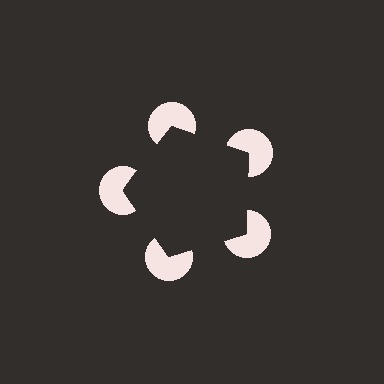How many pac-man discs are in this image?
There are 5 — one at each vertex of the illusory pentagon.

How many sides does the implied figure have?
5 sides.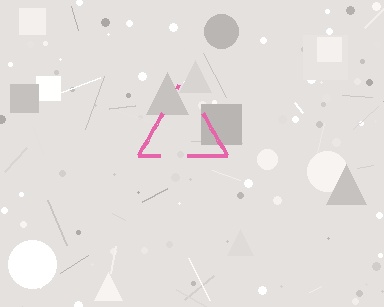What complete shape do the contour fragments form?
The contour fragments form a triangle.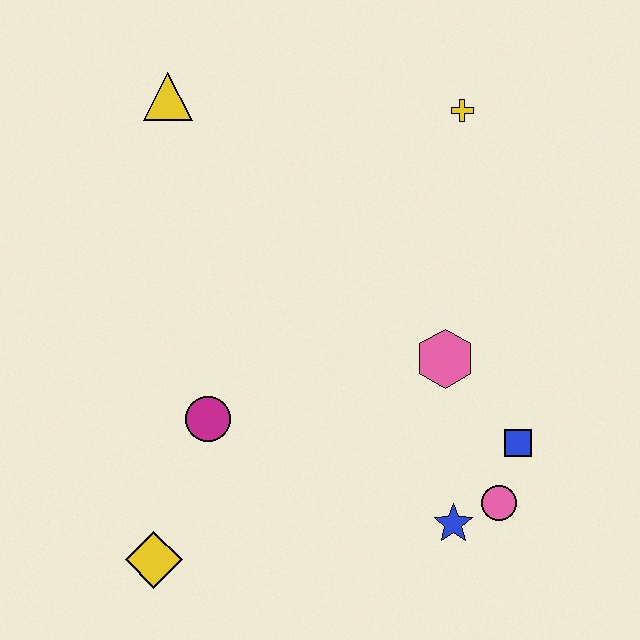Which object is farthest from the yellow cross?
The yellow diamond is farthest from the yellow cross.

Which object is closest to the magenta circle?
The yellow diamond is closest to the magenta circle.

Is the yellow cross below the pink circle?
No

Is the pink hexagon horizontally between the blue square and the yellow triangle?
Yes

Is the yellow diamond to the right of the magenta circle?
No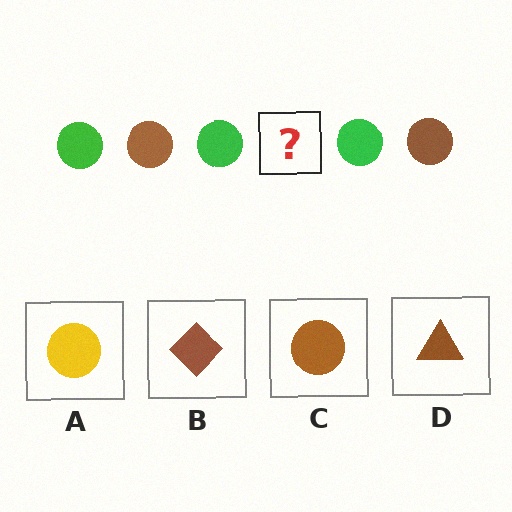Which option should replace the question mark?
Option C.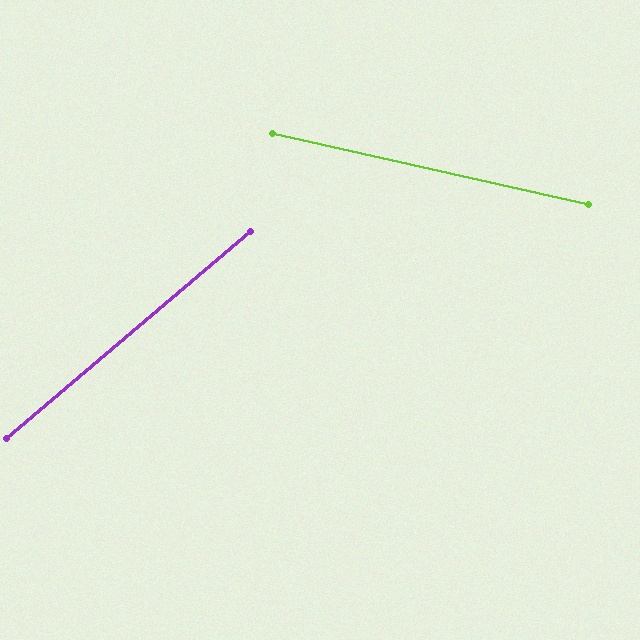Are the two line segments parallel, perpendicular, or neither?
Neither parallel nor perpendicular — they differ by about 53°.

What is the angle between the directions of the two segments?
Approximately 53 degrees.